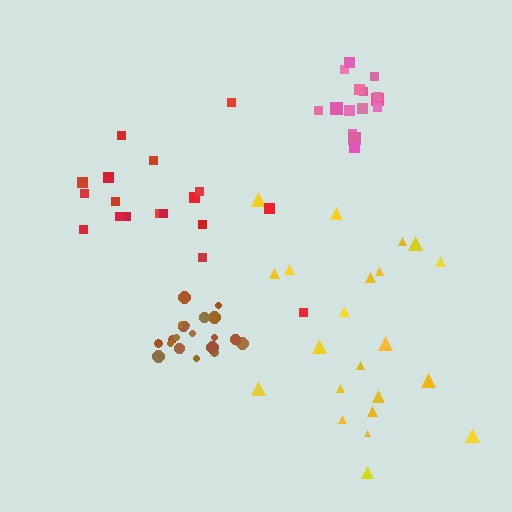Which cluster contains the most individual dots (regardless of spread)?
Yellow (22).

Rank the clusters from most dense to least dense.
brown, pink, red, yellow.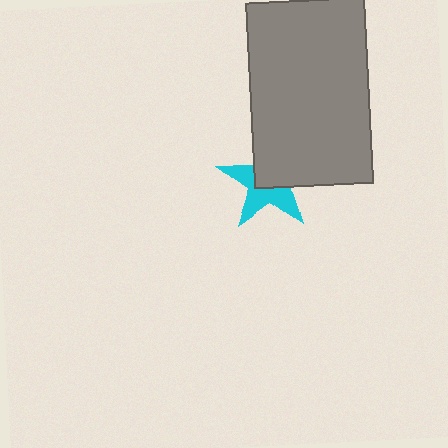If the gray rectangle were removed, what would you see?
You would see the complete cyan star.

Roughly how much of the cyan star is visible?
About half of it is visible (roughly 49%).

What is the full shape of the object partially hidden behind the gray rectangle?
The partially hidden object is a cyan star.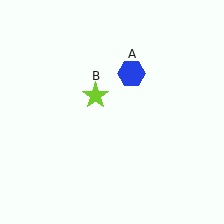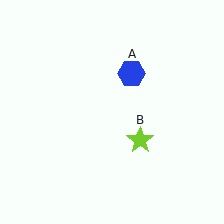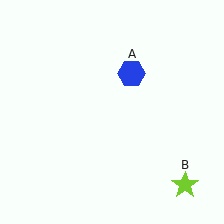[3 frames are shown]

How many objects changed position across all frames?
1 object changed position: lime star (object B).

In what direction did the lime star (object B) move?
The lime star (object B) moved down and to the right.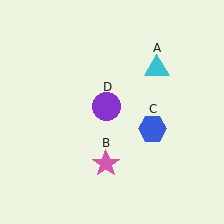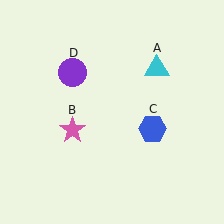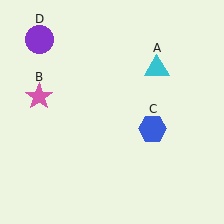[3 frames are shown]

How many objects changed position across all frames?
2 objects changed position: pink star (object B), purple circle (object D).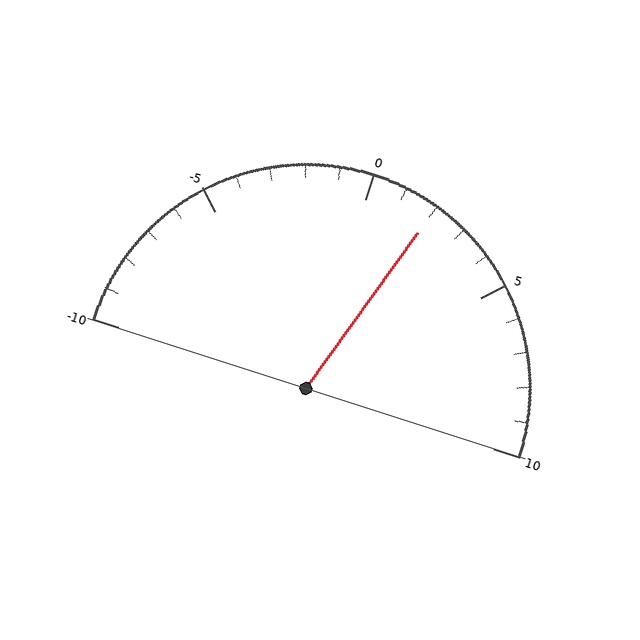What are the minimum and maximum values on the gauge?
The gauge ranges from -10 to 10.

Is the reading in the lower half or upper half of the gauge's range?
The reading is in the upper half of the range (-10 to 10).